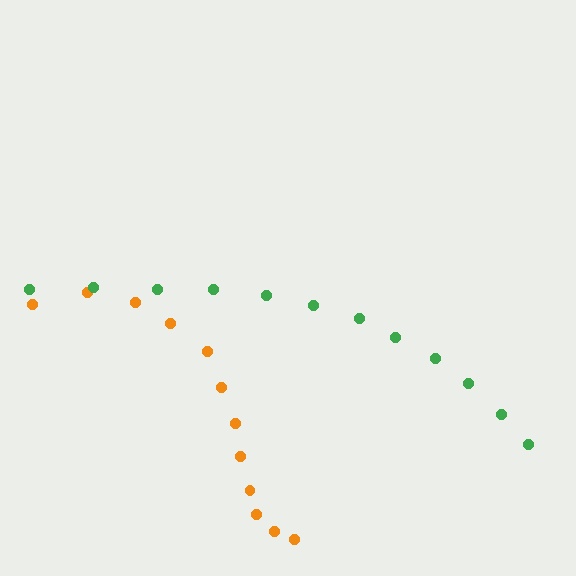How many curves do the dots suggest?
There are 2 distinct paths.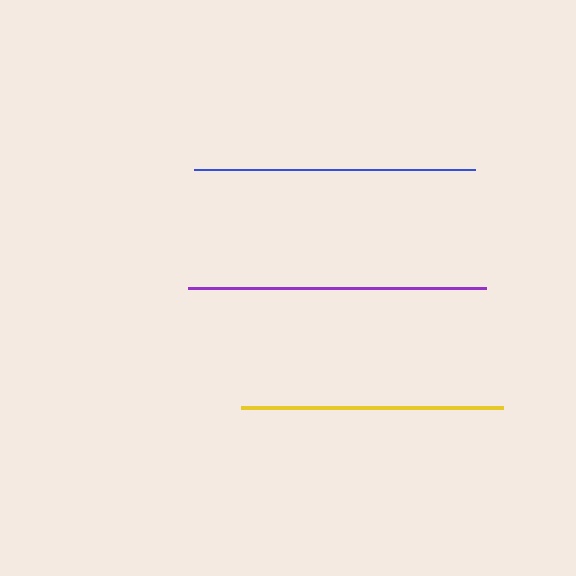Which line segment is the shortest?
The yellow line is the shortest at approximately 262 pixels.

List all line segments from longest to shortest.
From longest to shortest: purple, blue, yellow.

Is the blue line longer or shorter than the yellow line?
The blue line is longer than the yellow line.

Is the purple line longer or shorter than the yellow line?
The purple line is longer than the yellow line.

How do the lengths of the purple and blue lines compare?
The purple and blue lines are approximately the same length.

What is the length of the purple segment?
The purple segment is approximately 298 pixels long.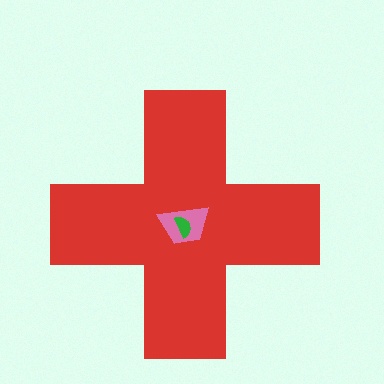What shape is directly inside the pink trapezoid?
The green semicircle.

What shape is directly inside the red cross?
The pink trapezoid.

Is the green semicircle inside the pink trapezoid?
Yes.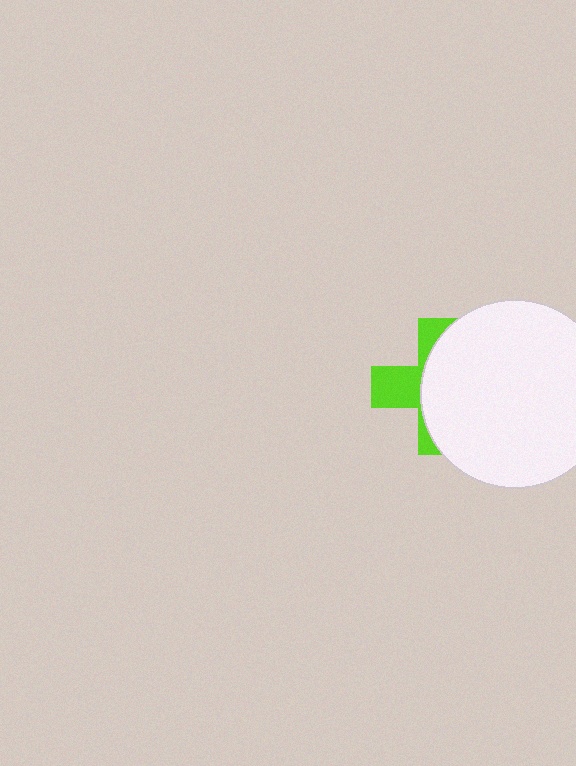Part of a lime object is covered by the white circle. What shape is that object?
It is a cross.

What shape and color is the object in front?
The object in front is a white circle.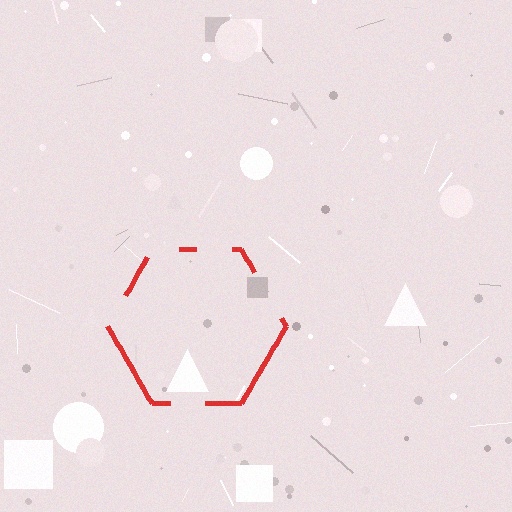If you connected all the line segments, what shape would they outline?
They would outline a hexagon.